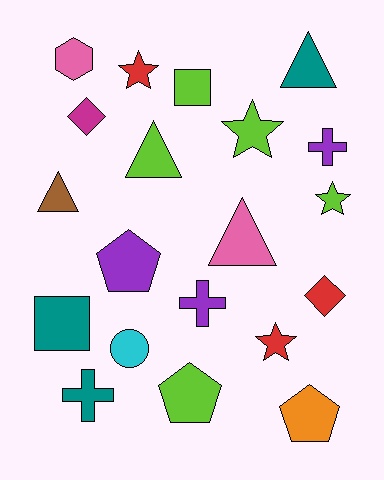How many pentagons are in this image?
There are 3 pentagons.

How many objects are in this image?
There are 20 objects.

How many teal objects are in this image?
There are 3 teal objects.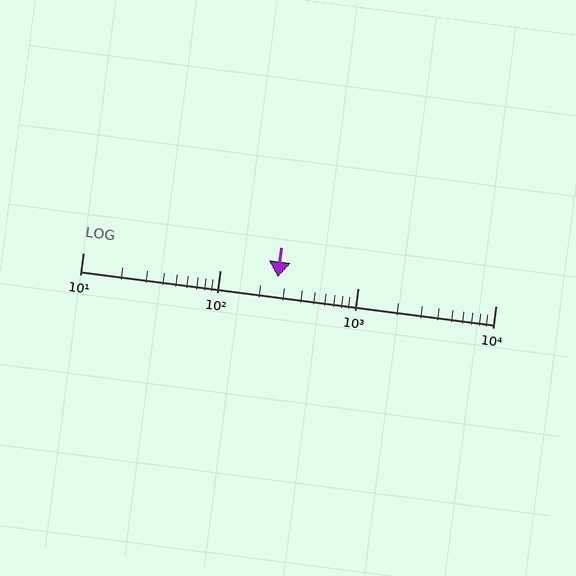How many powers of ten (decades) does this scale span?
The scale spans 3 decades, from 10 to 10000.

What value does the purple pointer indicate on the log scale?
The pointer indicates approximately 260.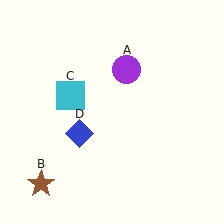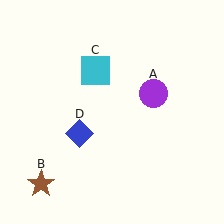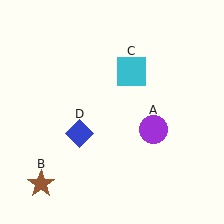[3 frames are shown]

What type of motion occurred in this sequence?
The purple circle (object A), cyan square (object C) rotated clockwise around the center of the scene.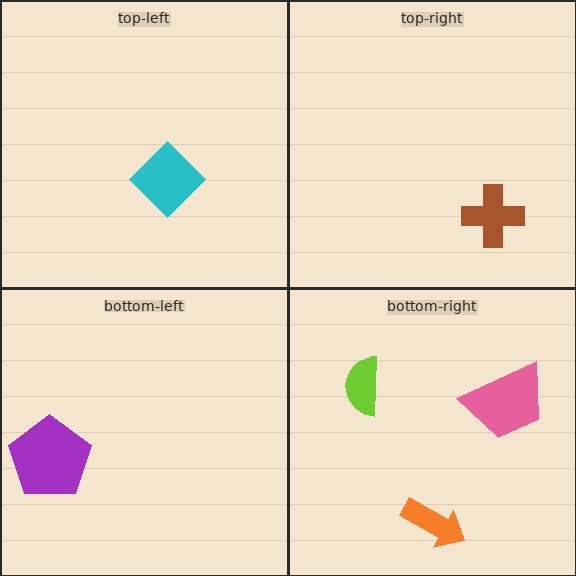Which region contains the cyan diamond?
The top-left region.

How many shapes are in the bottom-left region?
1.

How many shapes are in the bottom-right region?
3.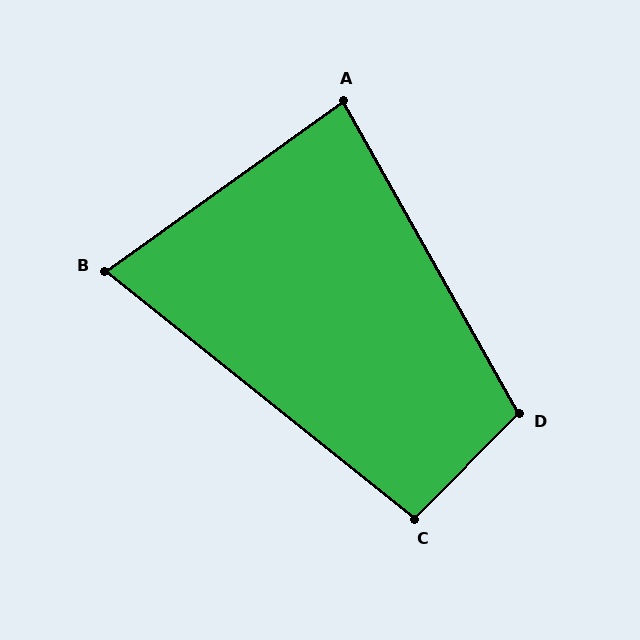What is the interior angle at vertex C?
Approximately 96 degrees (obtuse).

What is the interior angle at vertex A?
Approximately 84 degrees (acute).